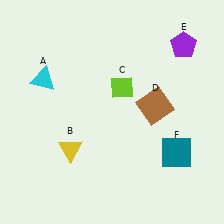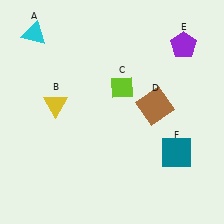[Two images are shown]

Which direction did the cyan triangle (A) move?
The cyan triangle (A) moved up.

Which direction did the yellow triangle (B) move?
The yellow triangle (B) moved up.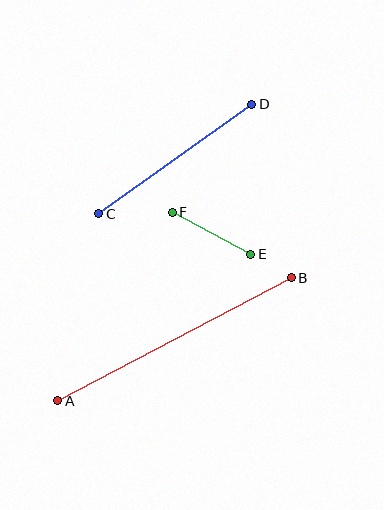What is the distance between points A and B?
The distance is approximately 264 pixels.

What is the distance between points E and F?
The distance is approximately 89 pixels.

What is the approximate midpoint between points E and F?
The midpoint is at approximately (211, 233) pixels.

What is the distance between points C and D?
The distance is approximately 188 pixels.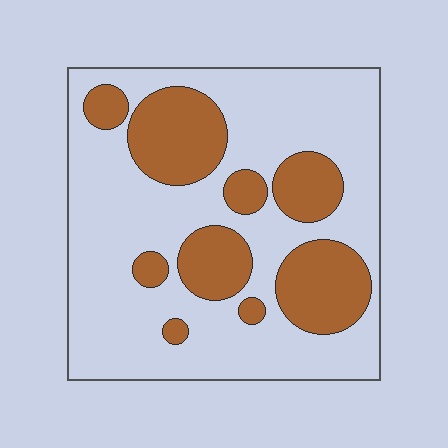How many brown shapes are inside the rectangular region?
9.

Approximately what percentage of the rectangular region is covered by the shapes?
Approximately 30%.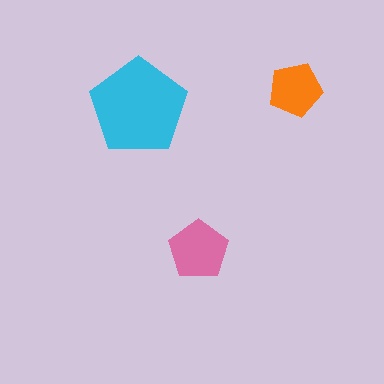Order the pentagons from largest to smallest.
the cyan one, the pink one, the orange one.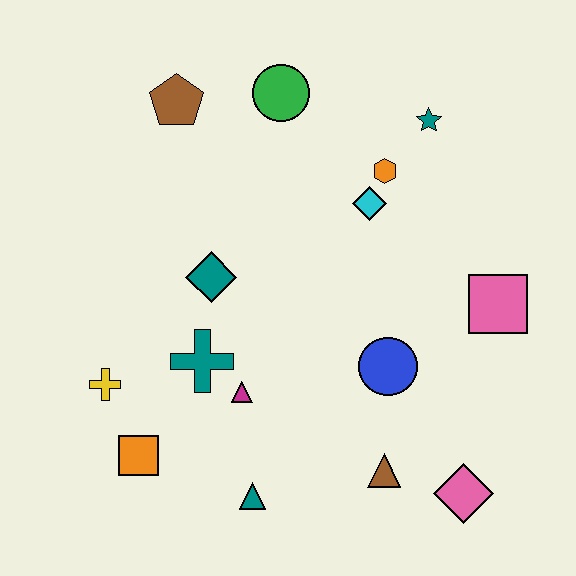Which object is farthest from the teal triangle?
The teal star is farthest from the teal triangle.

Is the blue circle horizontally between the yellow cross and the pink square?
Yes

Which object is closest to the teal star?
The orange hexagon is closest to the teal star.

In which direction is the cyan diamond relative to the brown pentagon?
The cyan diamond is to the right of the brown pentagon.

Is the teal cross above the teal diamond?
No